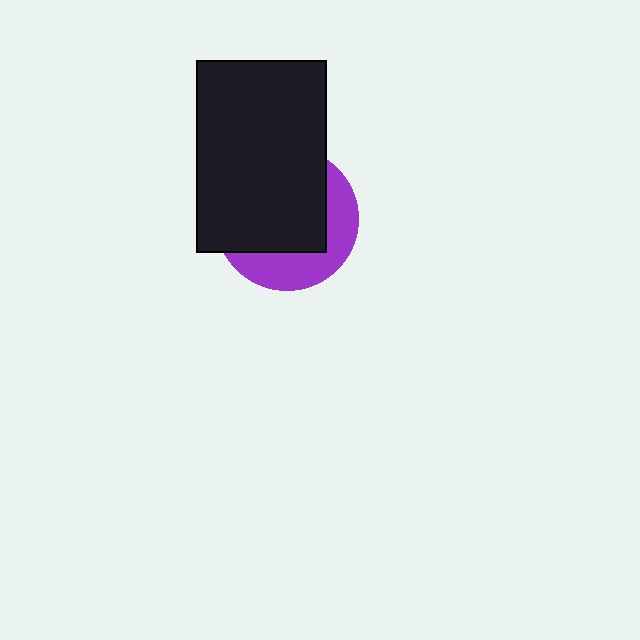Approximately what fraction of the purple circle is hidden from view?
Roughly 65% of the purple circle is hidden behind the black rectangle.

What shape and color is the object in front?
The object in front is a black rectangle.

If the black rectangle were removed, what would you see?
You would see the complete purple circle.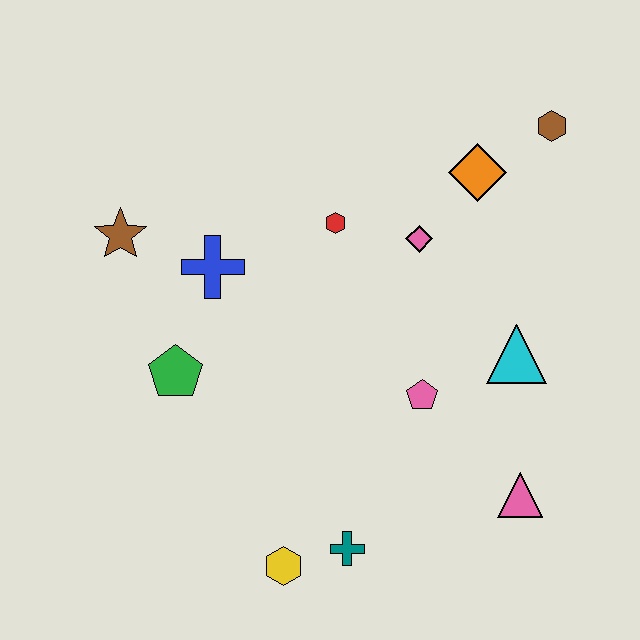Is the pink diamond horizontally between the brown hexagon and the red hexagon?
Yes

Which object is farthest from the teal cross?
The brown hexagon is farthest from the teal cross.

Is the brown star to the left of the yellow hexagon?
Yes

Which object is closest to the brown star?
The blue cross is closest to the brown star.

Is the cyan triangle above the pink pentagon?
Yes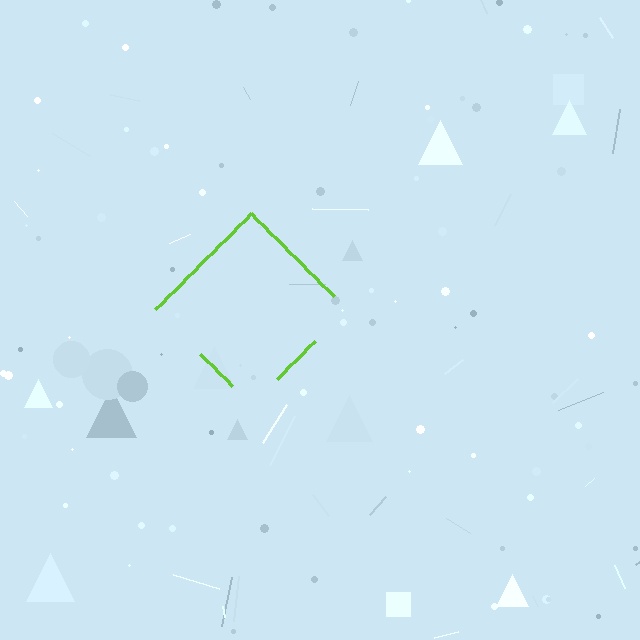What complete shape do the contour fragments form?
The contour fragments form a diamond.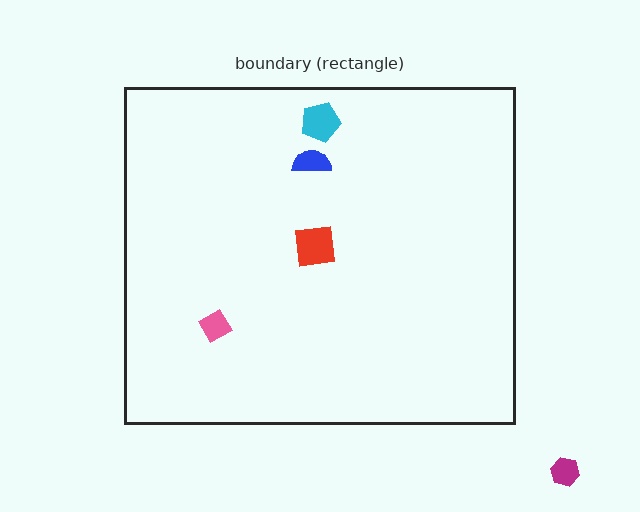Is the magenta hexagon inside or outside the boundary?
Outside.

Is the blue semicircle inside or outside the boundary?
Inside.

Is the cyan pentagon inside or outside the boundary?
Inside.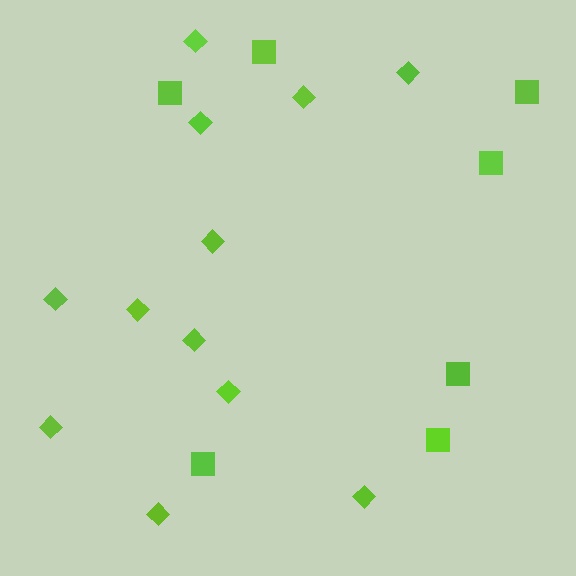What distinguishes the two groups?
There are 2 groups: one group of diamonds (12) and one group of squares (7).